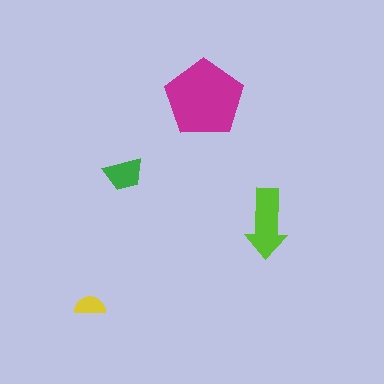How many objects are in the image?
There are 4 objects in the image.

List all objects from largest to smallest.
The magenta pentagon, the lime arrow, the green trapezoid, the yellow semicircle.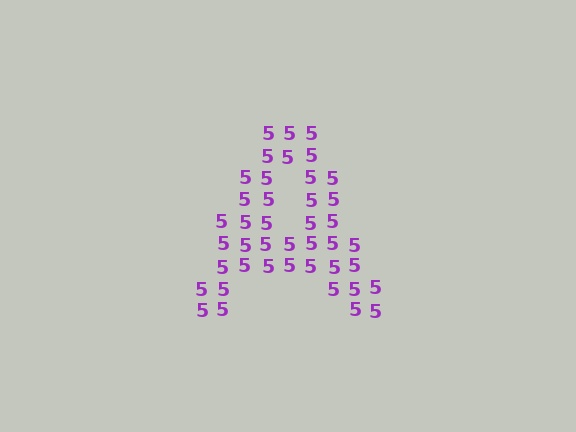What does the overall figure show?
The overall figure shows the letter A.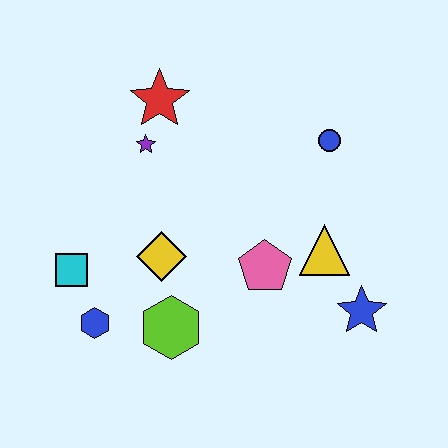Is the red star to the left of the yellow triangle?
Yes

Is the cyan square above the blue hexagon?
Yes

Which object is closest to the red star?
The purple star is closest to the red star.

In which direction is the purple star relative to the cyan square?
The purple star is above the cyan square.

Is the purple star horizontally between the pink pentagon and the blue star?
No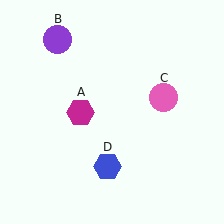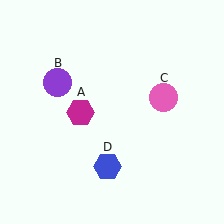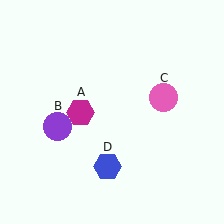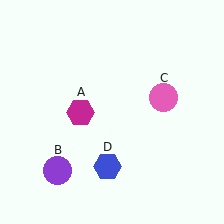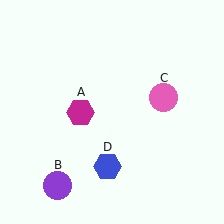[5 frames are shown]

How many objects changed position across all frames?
1 object changed position: purple circle (object B).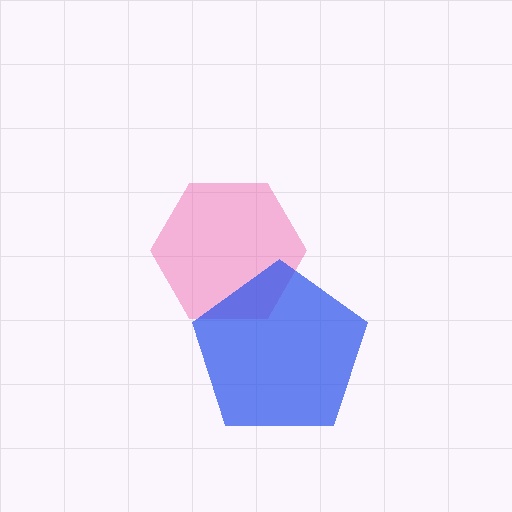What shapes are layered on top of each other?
The layered shapes are: a pink hexagon, a blue pentagon.